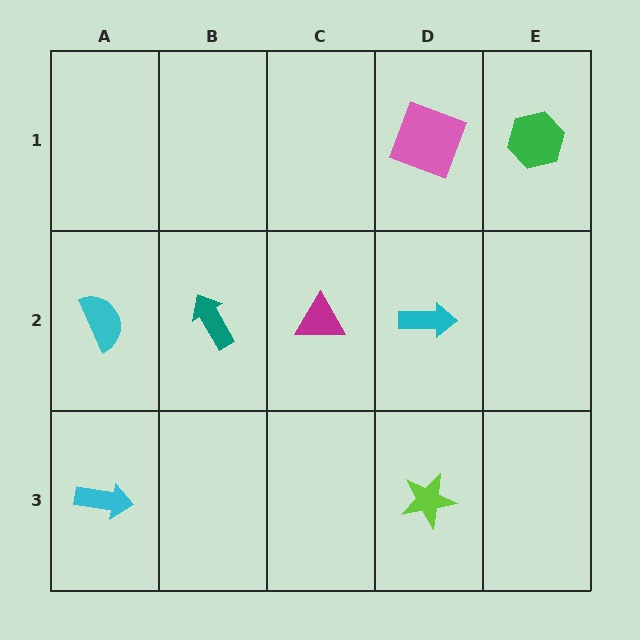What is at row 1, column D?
A pink square.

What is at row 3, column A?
A cyan arrow.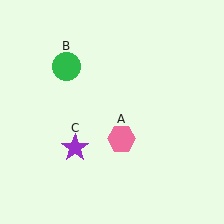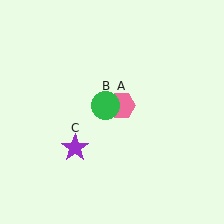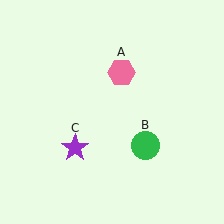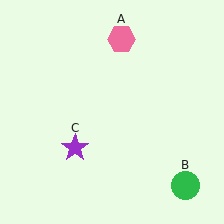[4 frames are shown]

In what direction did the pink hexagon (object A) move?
The pink hexagon (object A) moved up.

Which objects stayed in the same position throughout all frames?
Purple star (object C) remained stationary.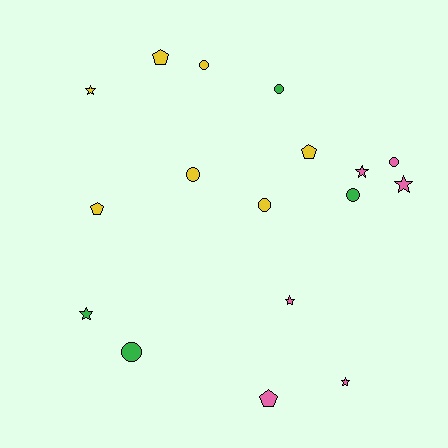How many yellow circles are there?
There are 3 yellow circles.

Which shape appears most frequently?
Circle, with 7 objects.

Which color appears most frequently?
Yellow, with 7 objects.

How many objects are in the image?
There are 17 objects.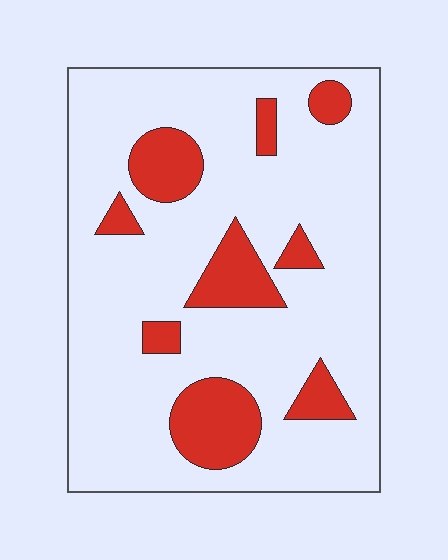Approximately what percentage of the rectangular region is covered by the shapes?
Approximately 20%.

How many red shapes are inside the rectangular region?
9.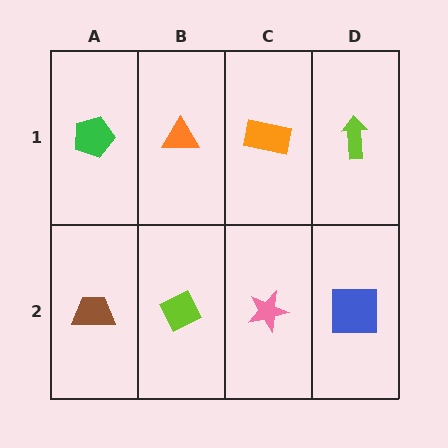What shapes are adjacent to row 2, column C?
An orange rectangle (row 1, column C), a lime diamond (row 2, column B), a blue square (row 2, column D).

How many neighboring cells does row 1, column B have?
3.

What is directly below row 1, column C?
A pink star.